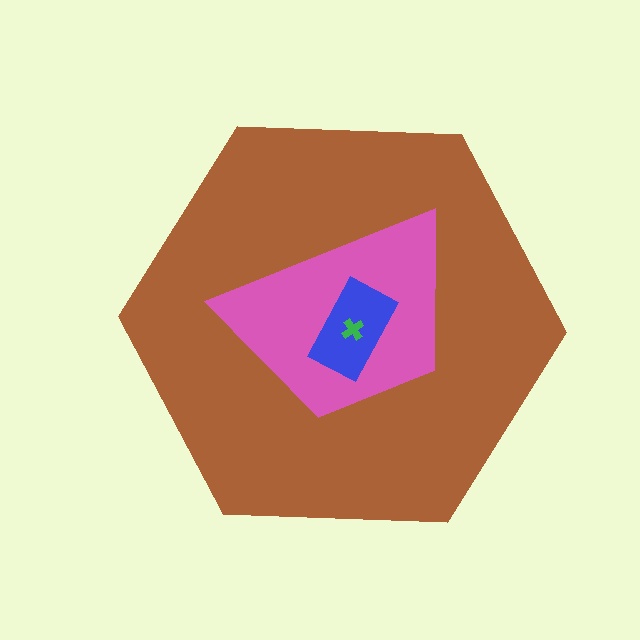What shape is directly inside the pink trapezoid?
The blue rectangle.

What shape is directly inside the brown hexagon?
The pink trapezoid.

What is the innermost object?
The green cross.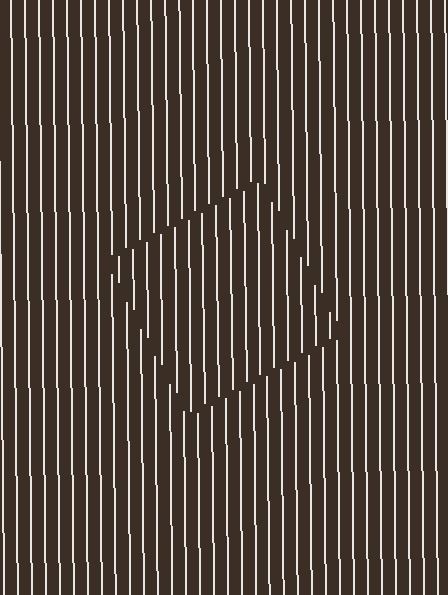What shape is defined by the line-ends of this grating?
An illusory square. The interior of the shape contains the same grating, shifted by half a period — the contour is defined by the phase discontinuity where line-ends from the inner and outer gratings abut.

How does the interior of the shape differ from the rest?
The interior of the shape contains the same grating, shifted by half a period — the contour is defined by the phase discontinuity where line-ends from the inner and outer gratings abut.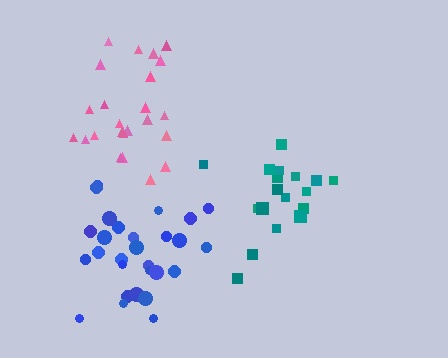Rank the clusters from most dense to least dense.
pink, blue, teal.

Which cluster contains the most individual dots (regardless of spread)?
Blue (28).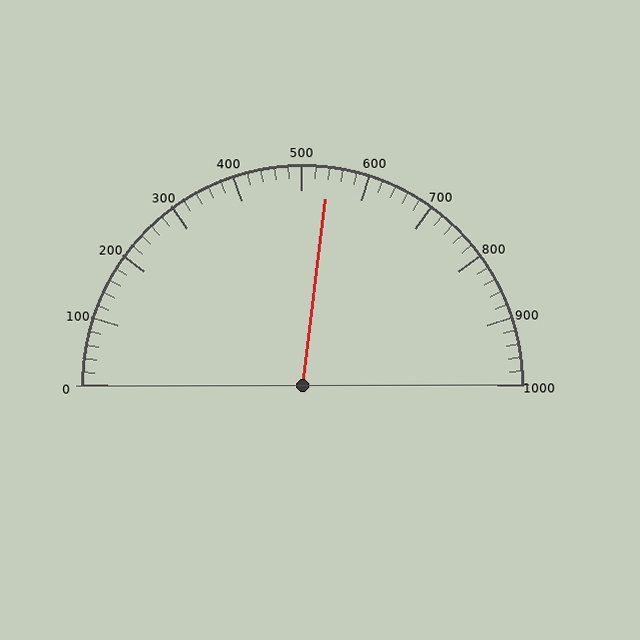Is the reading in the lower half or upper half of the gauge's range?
The reading is in the upper half of the range (0 to 1000).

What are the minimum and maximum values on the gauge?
The gauge ranges from 0 to 1000.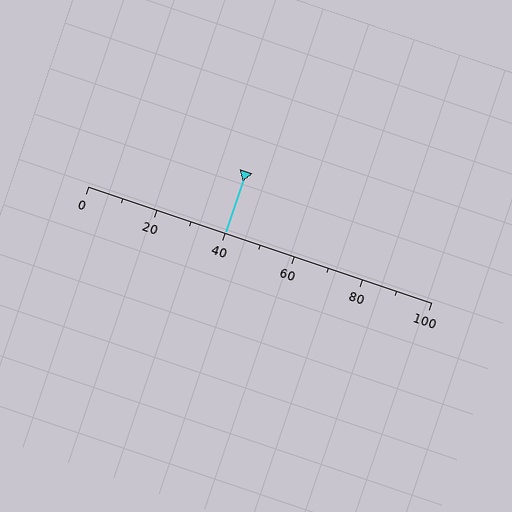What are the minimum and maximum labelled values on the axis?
The axis runs from 0 to 100.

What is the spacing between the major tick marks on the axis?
The major ticks are spaced 20 apart.